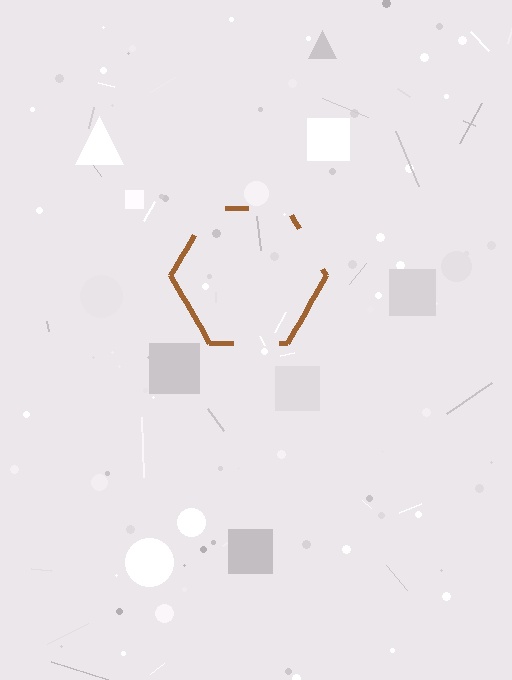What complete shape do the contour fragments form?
The contour fragments form a hexagon.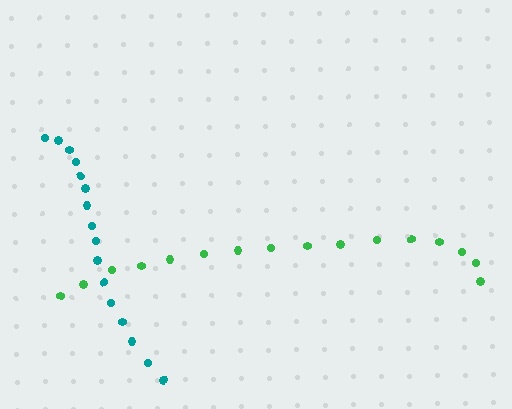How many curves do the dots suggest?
There are 2 distinct paths.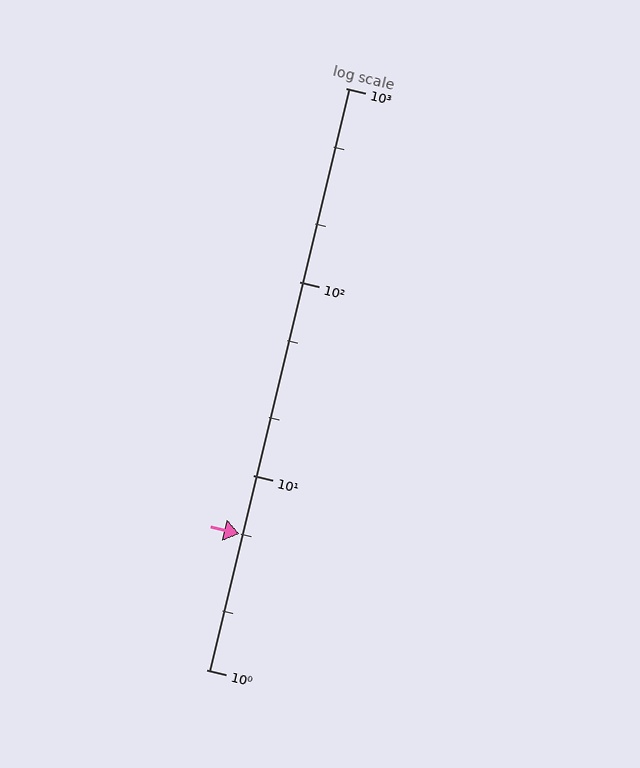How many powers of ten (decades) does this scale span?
The scale spans 3 decades, from 1 to 1000.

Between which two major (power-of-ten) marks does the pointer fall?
The pointer is between 1 and 10.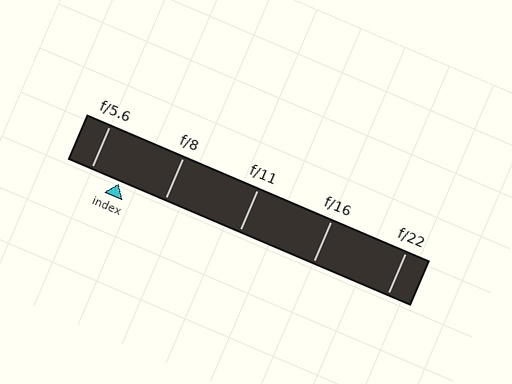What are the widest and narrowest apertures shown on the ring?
The widest aperture shown is f/5.6 and the narrowest is f/22.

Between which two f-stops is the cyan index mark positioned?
The index mark is between f/5.6 and f/8.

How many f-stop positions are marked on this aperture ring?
There are 5 f-stop positions marked.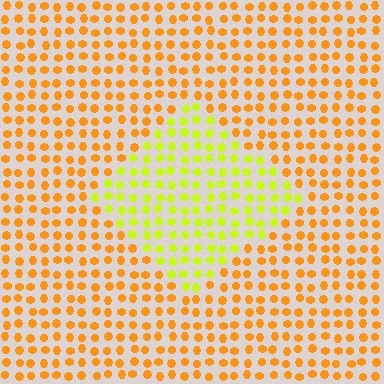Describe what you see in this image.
The image is filled with small orange elements in a uniform arrangement. A diamond-shaped region is visible where the elements are tinted to a slightly different hue, forming a subtle color boundary.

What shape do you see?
I see a diamond.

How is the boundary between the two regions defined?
The boundary is defined purely by a slight shift in hue (about 41 degrees). Spacing, size, and orientation are identical on both sides.